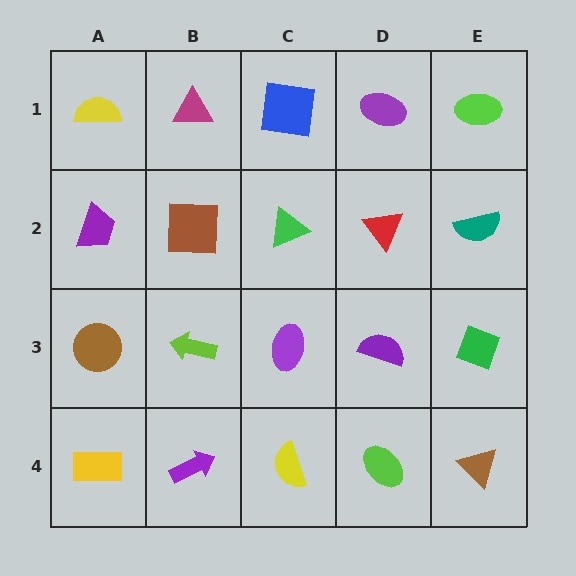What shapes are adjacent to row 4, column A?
A brown circle (row 3, column A), a purple arrow (row 4, column B).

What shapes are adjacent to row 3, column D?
A red triangle (row 2, column D), a lime ellipse (row 4, column D), a purple ellipse (row 3, column C), a green diamond (row 3, column E).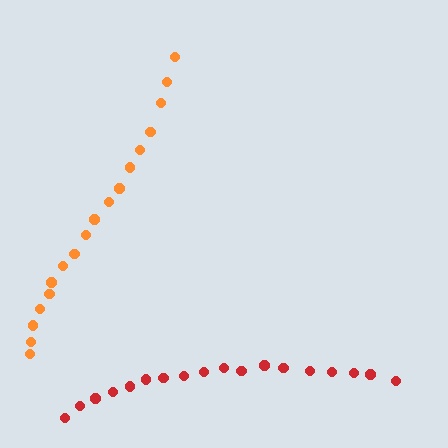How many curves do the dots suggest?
There are 2 distinct paths.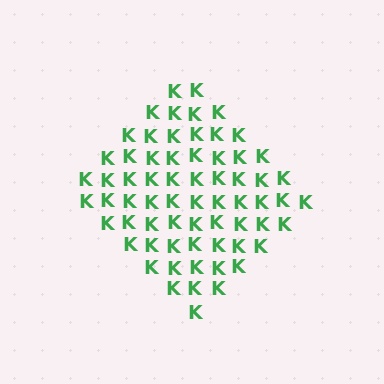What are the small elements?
The small elements are letter K's.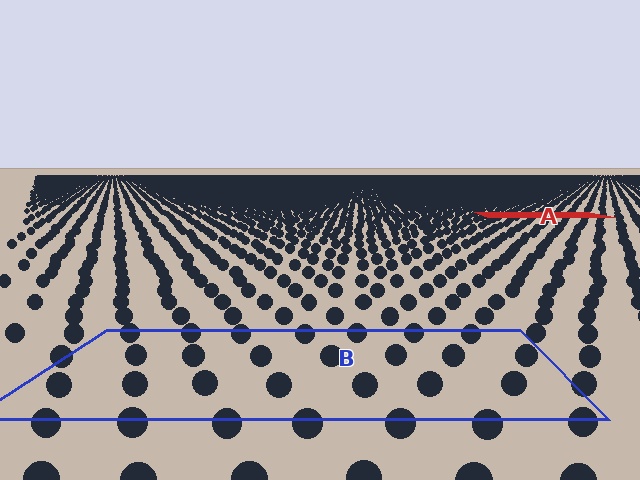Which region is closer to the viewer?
Region B is closer. The texture elements there are larger and more spread out.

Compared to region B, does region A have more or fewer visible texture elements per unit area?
Region A has more texture elements per unit area — they are packed more densely because it is farther away.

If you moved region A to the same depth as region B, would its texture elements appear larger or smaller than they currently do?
They would appear larger. At a closer depth, the same texture elements are projected at a bigger on-screen size.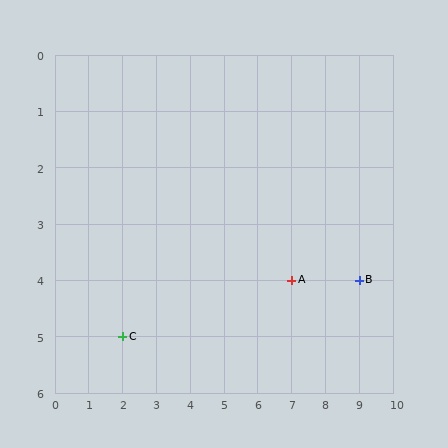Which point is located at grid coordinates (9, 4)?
Point B is at (9, 4).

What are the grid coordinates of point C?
Point C is at grid coordinates (2, 5).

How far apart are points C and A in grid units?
Points C and A are 5 columns and 1 row apart (about 5.1 grid units diagonally).